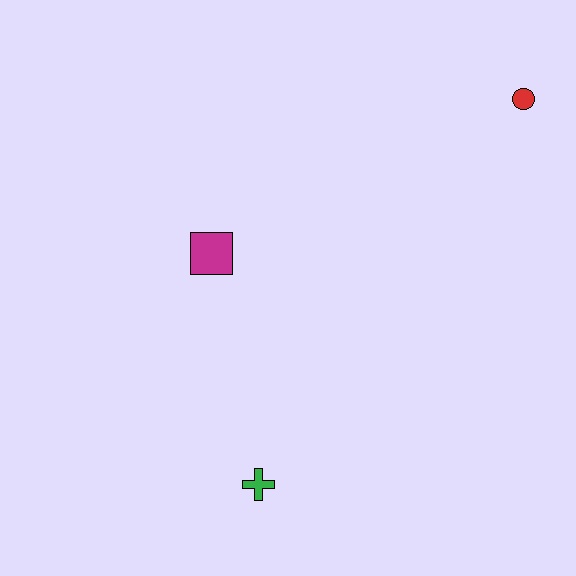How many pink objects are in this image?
There are no pink objects.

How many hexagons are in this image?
There are no hexagons.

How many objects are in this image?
There are 3 objects.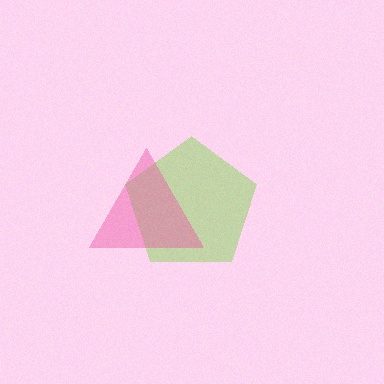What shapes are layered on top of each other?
The layered shapes are: a lime pentagon, a pink triangle.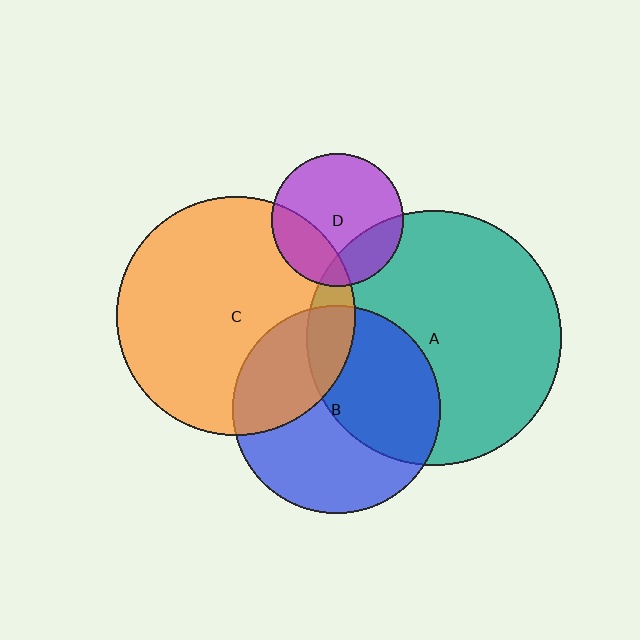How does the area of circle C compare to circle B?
Approximately 1.3 times.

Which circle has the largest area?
Circle A (teal).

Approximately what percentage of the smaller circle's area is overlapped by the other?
Approximately 10%.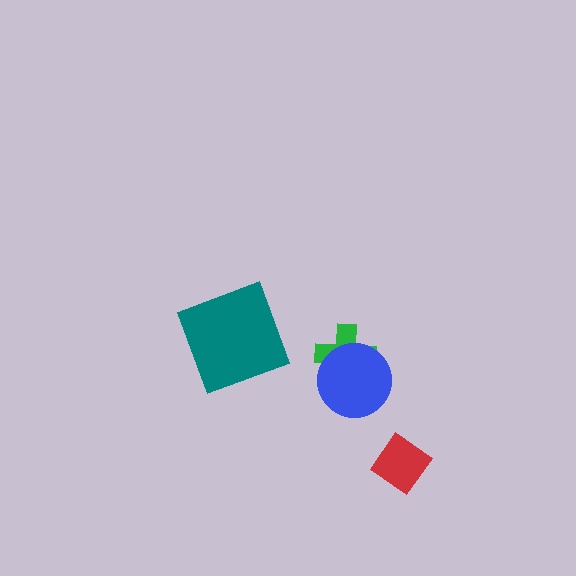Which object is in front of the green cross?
The blue circle is in front of the green cross.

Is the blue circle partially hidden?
No, no other shape covers it.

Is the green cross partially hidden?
Yes, it is partially covered by another shape.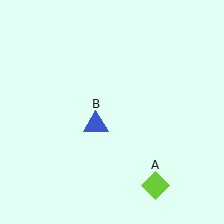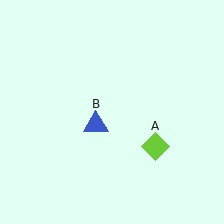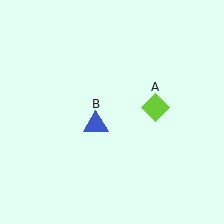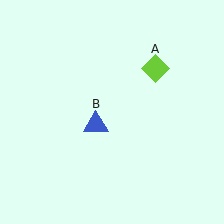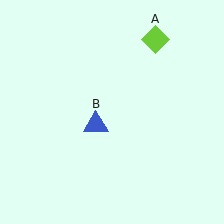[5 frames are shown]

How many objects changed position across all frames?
1 object changed position: lime diamond (object A).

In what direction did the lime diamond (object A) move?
The lime diamond (object A) moved up.